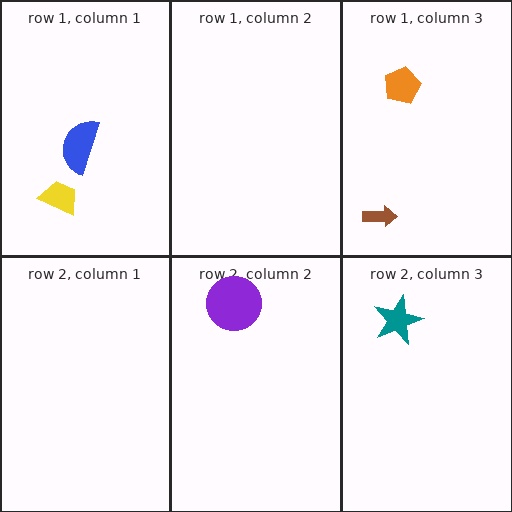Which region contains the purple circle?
The row 2, column 2 region.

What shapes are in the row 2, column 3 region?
The teal star.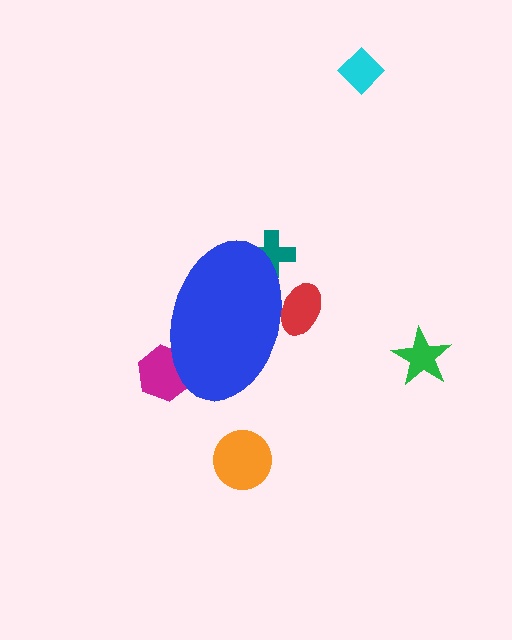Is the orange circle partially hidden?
No, the orange circle is fully visible.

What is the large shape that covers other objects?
A blue ellipse.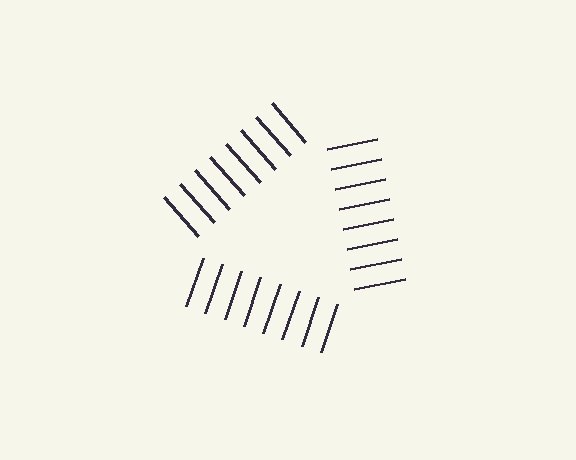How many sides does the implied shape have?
3 sides — the line-ends trace a triangle.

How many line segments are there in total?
24 — 8 along each of the 3 edges.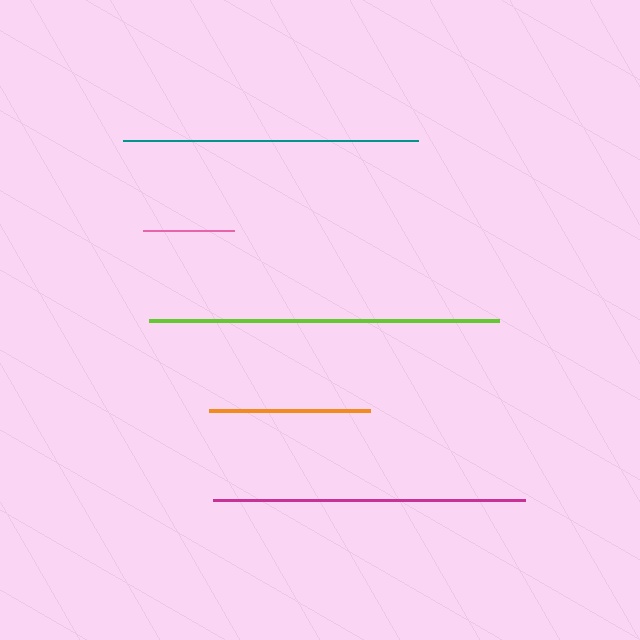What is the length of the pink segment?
The pink segment is approximately 91 pixels long.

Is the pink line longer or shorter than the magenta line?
The magenta line is longer than the pink line.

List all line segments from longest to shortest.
From longest to shortest: lime, magenta, teal, orange, pink.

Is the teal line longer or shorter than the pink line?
The teal line is longer than the pink line.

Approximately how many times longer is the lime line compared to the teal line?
The lime line is approximately 1.2 times the length of the teal line.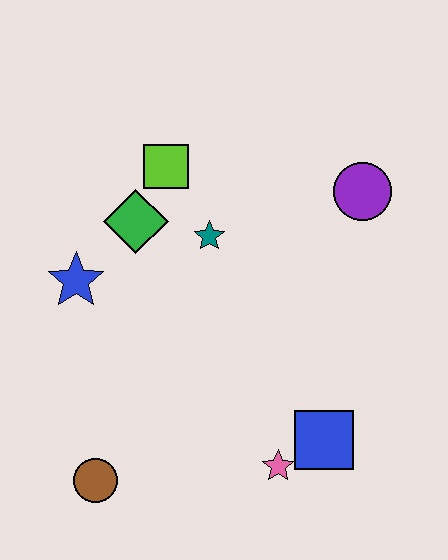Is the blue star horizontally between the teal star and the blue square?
No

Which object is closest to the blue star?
The green diamond is closest to the blue star.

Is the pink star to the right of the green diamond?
Yes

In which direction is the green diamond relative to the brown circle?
The green diamond is above the brown circle.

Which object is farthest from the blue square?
The lime square is farthest from the blue square.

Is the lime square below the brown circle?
No